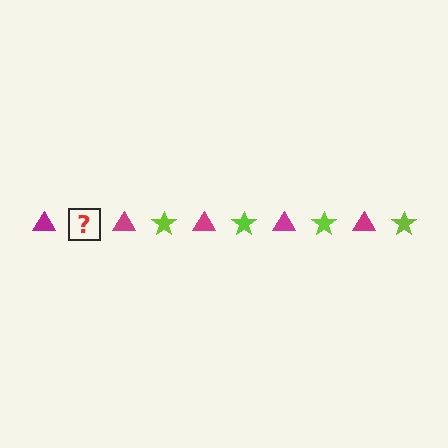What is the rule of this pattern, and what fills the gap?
The rule is that the pattern alternates between magenta triangle and lime star. The gap should be filled with a lime star.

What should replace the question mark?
The question mark should be replaced with a lime star.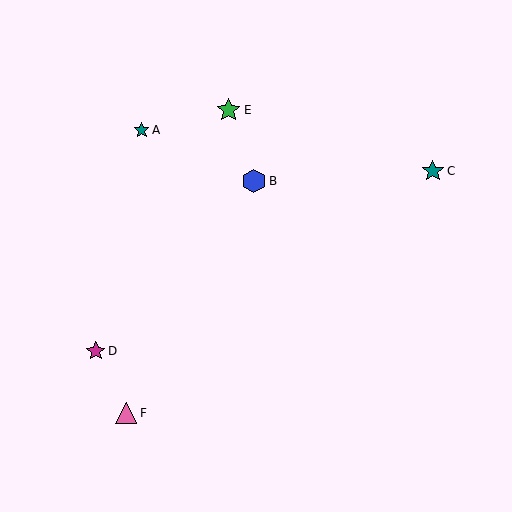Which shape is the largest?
The blue hexagon (labeled B) is the largest.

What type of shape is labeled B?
Shape B is a blue hexagon.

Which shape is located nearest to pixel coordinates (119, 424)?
The pink triangle (labeled F) at (126, 413) is nearest to that location.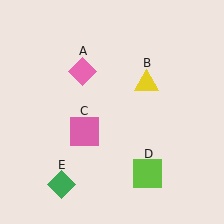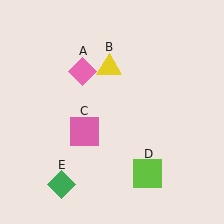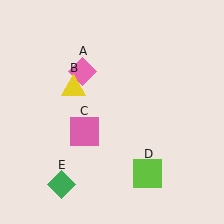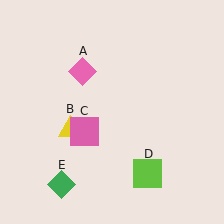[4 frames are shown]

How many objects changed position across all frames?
1 object changed position: yellow triangle (object B).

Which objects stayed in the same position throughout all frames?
Pink diamond (object A) and pink square (object C) and lime square (object D) and green diamond (object E) remained stationary.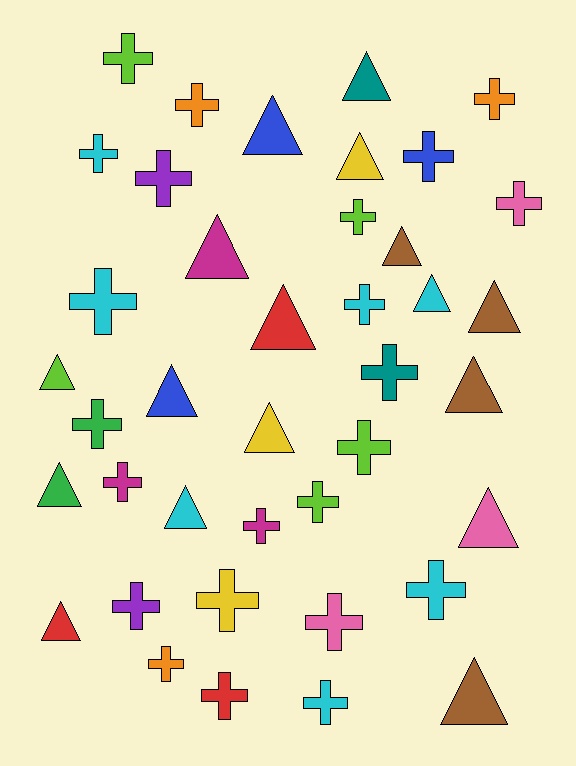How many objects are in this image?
There are 40 objects.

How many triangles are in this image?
There are 17 triangles.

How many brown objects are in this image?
There are 4 brown objects.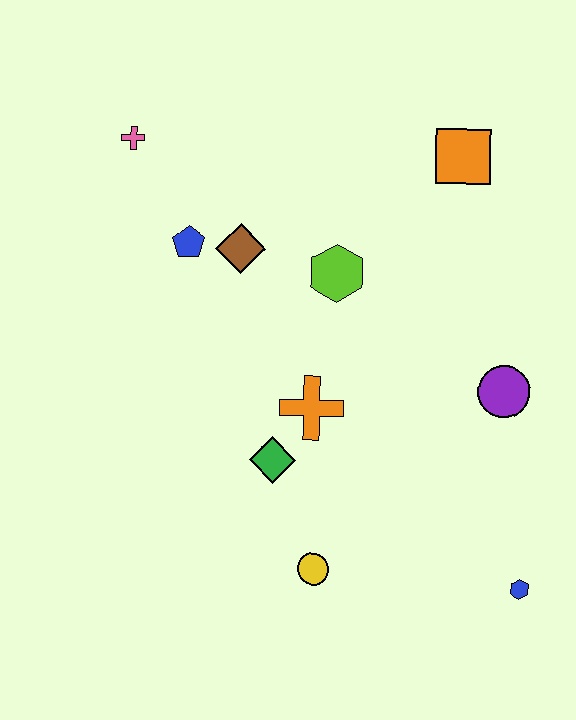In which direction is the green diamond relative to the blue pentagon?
The green diamond is below the blue pentagon.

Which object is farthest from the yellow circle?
The pink cross is farthest from the yellow circle.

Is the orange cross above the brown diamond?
No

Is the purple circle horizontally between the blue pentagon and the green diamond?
No